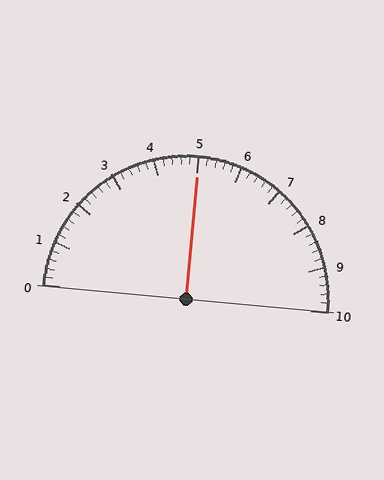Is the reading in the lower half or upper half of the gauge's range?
The reading is in the upper half of the range (0 to 10).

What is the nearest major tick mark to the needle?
The nearest major tick mark is 5.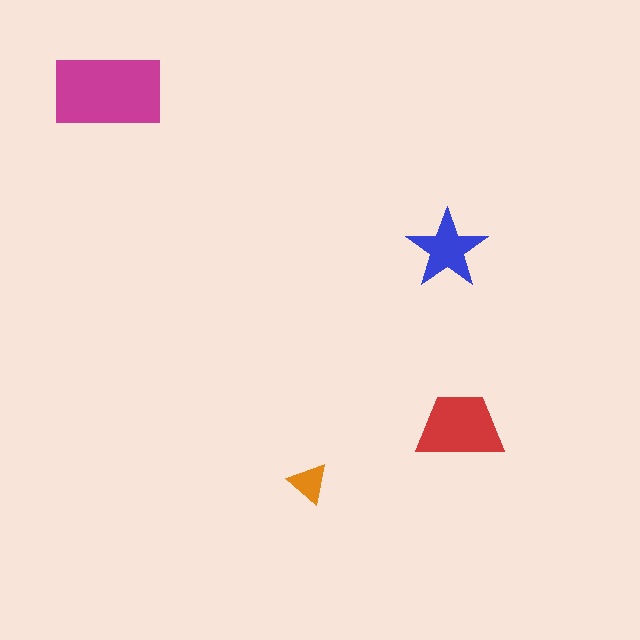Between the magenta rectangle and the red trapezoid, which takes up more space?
The magenta rectangle.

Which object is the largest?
The magenta rectangle.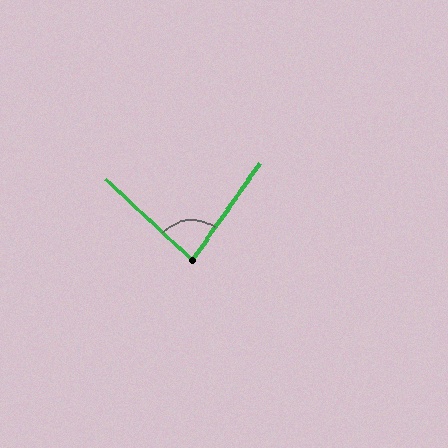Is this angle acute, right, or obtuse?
It is acute.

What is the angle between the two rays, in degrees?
Approximately 82 degrees.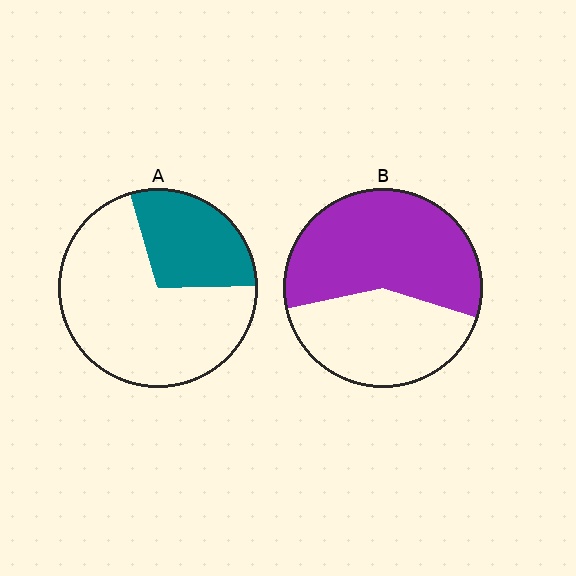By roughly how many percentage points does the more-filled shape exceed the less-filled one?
By roughly 30 percentage points (B over A).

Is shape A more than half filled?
No.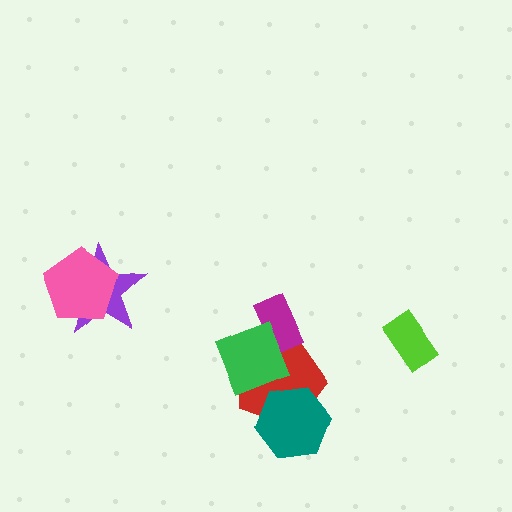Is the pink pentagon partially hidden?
No, no other shape covers it.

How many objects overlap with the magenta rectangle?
2 objects overlap with the magenta rectangle.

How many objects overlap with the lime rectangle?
0 objects overlap with the lime rectangle.